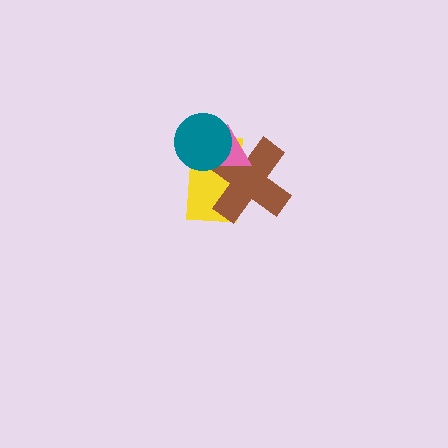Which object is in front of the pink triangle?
The teal circle is in front of the pink triangle.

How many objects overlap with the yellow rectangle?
3 objects overlap with the yellow rectangle.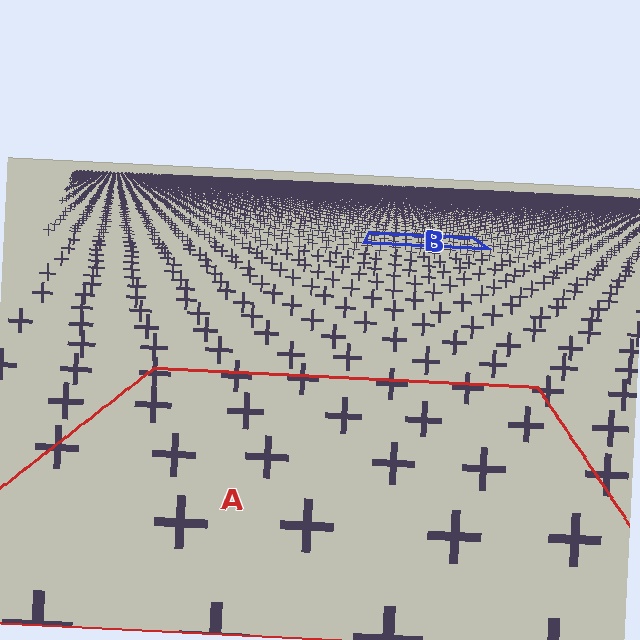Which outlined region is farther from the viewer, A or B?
Region B is farther from the viewer — the texture elements inside it appear smaller and more densely packed.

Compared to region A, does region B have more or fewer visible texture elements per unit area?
Region B has more texture elements per unit area — they are packed more densely because it is farther away.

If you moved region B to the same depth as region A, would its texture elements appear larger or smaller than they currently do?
They would appear larger. At a closer depth, the same texture elements are projected at a bigger on-screen size.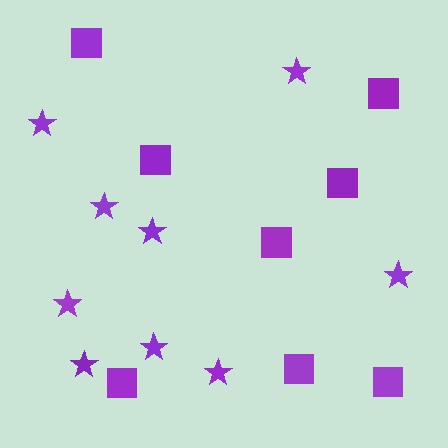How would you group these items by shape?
There are 2 groups: one group of squares (8) and one group of stars (9).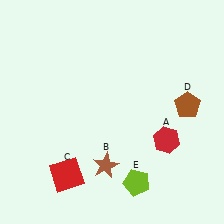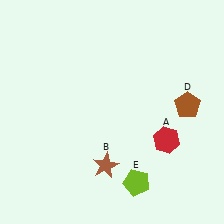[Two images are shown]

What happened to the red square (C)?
The red square (C) was removed in Image 2. It was in the bottom-left area of Image 1.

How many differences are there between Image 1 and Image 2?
There is 1 difference between the two images.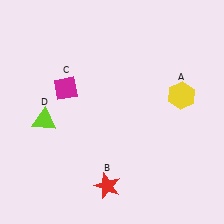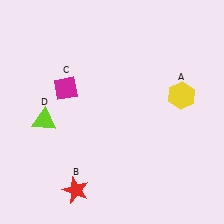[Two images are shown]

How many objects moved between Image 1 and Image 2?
1 object moved between the two images.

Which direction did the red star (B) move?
The red star (B) moved left.